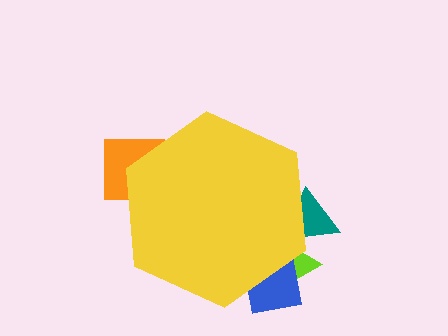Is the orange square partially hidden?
Yes, the orange square is partially hidden behind the yellow hexagon.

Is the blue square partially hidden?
Yes, the blue square is partially hidden behind the yellow hexagon.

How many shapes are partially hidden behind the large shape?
4 shapes are partially hidden.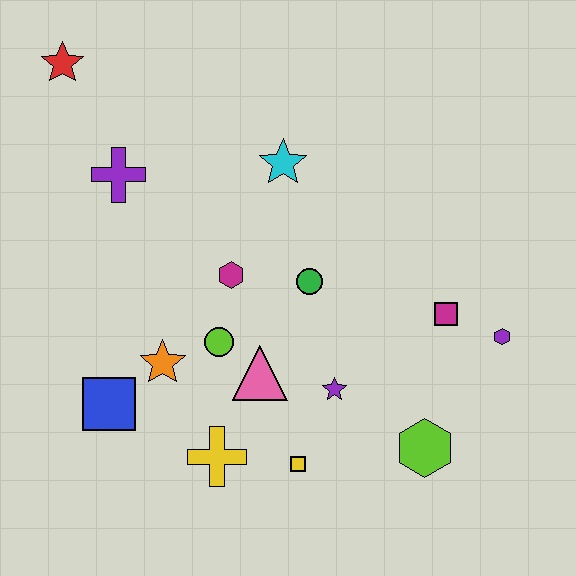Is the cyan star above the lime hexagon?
Yes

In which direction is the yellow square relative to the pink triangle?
The yellow square is below the pink triangle.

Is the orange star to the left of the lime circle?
Yes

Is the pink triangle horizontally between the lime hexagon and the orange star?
Yes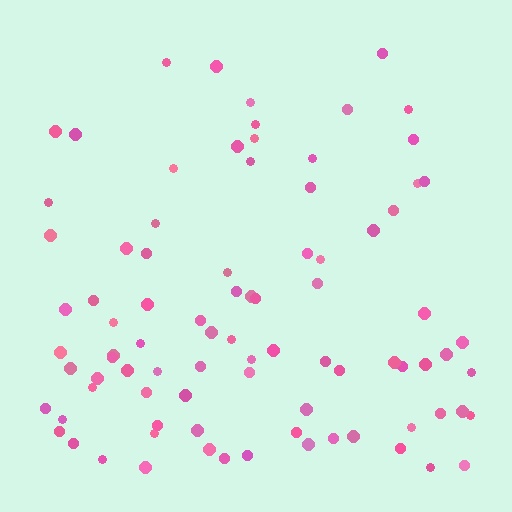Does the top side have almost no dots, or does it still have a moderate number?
Still a moderate number, just noticeably fewer than the bottom.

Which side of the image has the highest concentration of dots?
The bottom.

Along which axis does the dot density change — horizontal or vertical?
Vertical.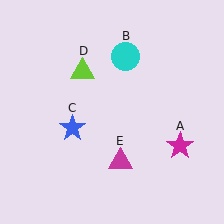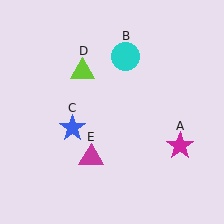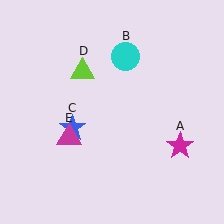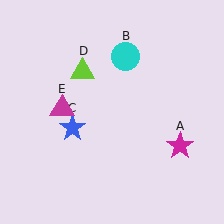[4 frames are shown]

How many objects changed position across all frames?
1 object changed position: magenta triangle (object E).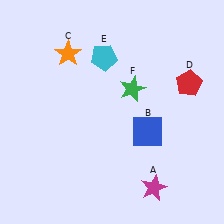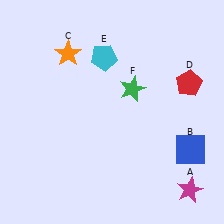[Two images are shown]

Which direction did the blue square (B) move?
The blue square (B) moved right.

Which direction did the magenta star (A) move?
The magenta star (A) moved right.